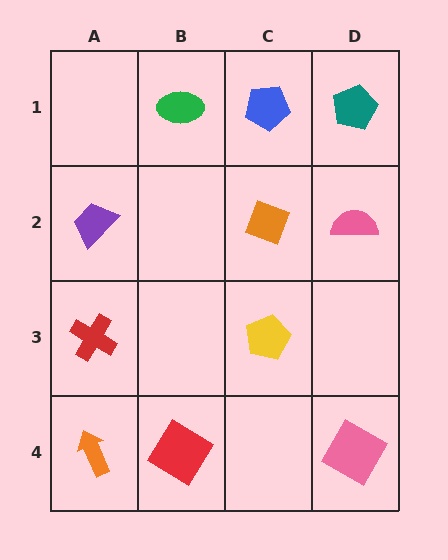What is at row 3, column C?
A yellow pentagon.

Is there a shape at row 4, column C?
No, that cell is empty.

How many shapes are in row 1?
3 shapes.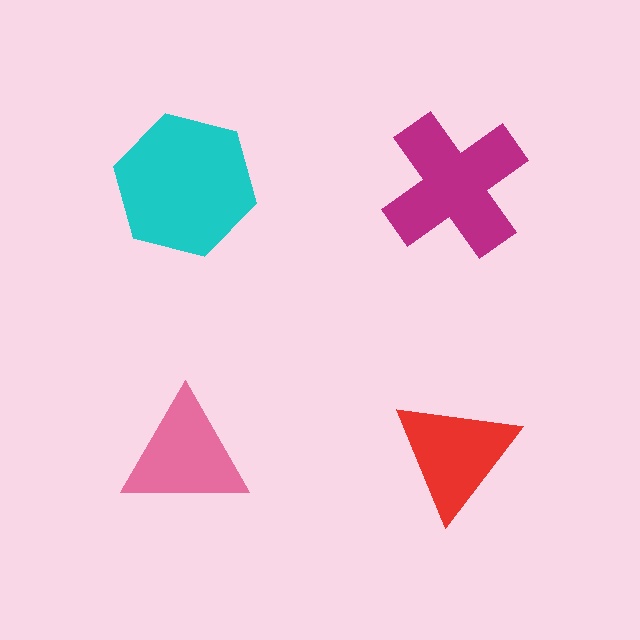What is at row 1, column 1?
A cyan hexagon.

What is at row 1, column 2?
A magenta cross.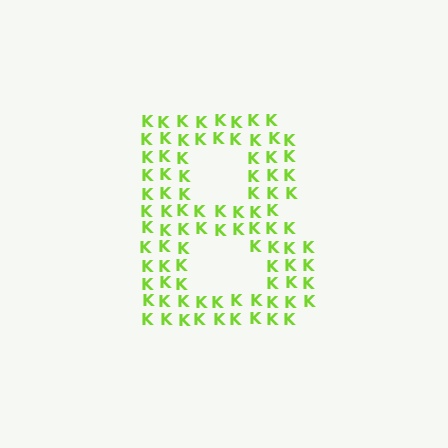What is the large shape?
The large shape is the letter B.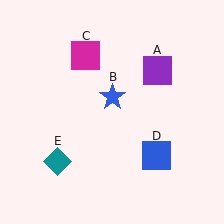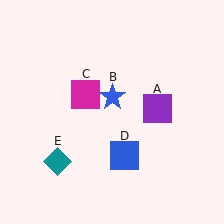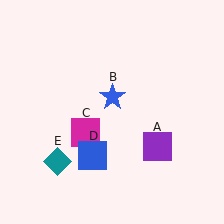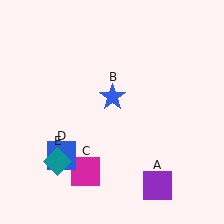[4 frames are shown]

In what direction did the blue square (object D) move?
The blue square (object D) moved left.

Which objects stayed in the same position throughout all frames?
Blue star (object B) and teal diamond (object E) remained stationary.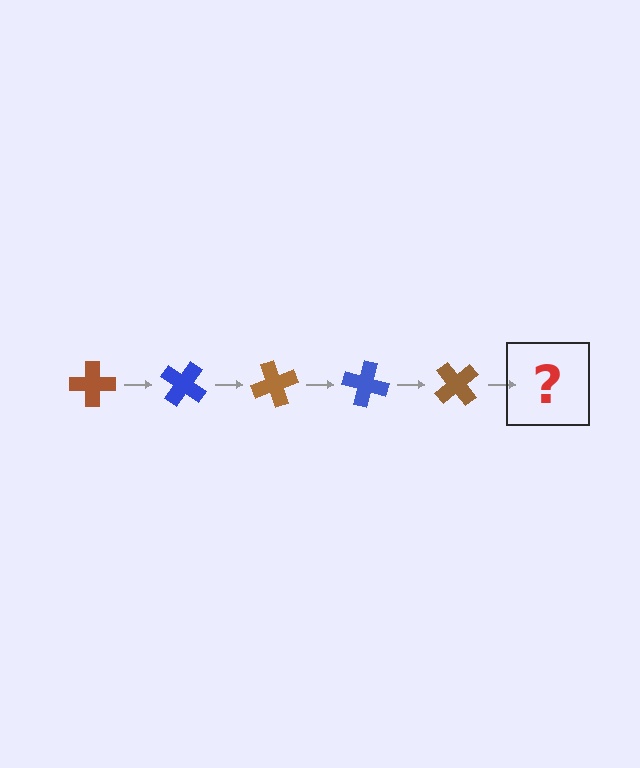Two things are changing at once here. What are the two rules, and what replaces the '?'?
The two rules are that it rotates 35 degrees each step and the color cycles through brown and blue. The '?' should be a blue cross, rotated 175 degrees from the start.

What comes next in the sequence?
The next element should be a blue cross, rotated 175 degrees from the start.